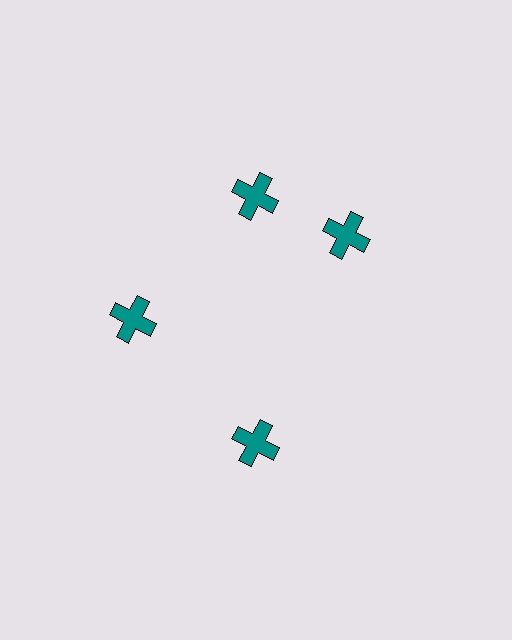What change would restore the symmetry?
The symmetry would be restored by rotating it back into even spacing with its neighbors so that all 4 crosses sit at equal angles and equal distance from the center.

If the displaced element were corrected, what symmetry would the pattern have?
It would have 4-fold rotational symmetry — the pattern would map onto itself every 90 degrees.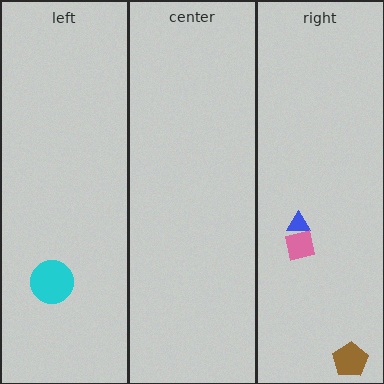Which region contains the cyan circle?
The left region.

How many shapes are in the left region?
1.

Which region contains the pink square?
The right region.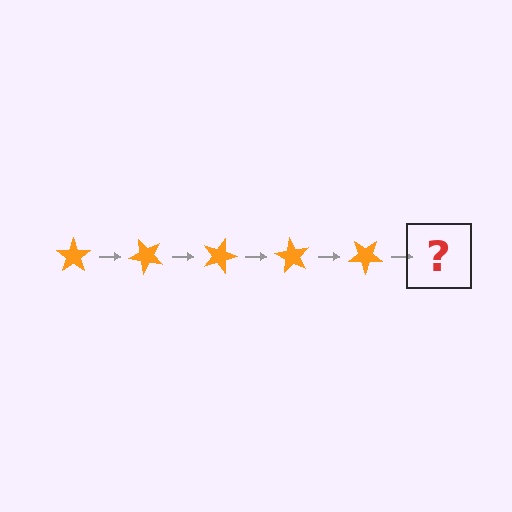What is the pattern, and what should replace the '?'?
The pattern is that the star rotates 45 degrees each step. The '?' should be an orange star rotated 225 degrees.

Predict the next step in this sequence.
The next step is an orange star rotated 225 degrees.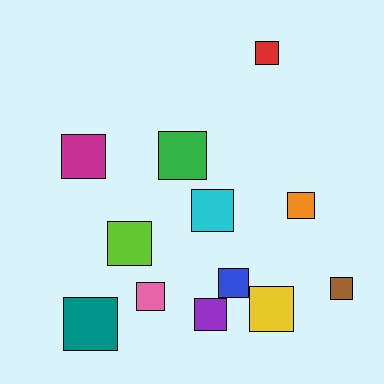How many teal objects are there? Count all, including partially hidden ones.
There is 1 teal object.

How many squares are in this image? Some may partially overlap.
There are 12 squares.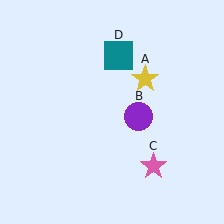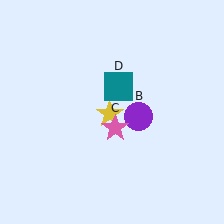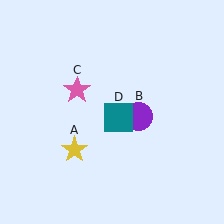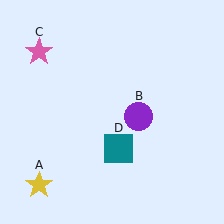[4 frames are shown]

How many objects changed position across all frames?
3 objects changed position: yellow star (object A), pink star (object C), teal square (object D).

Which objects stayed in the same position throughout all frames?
Purple circle (object B) remained stationary.